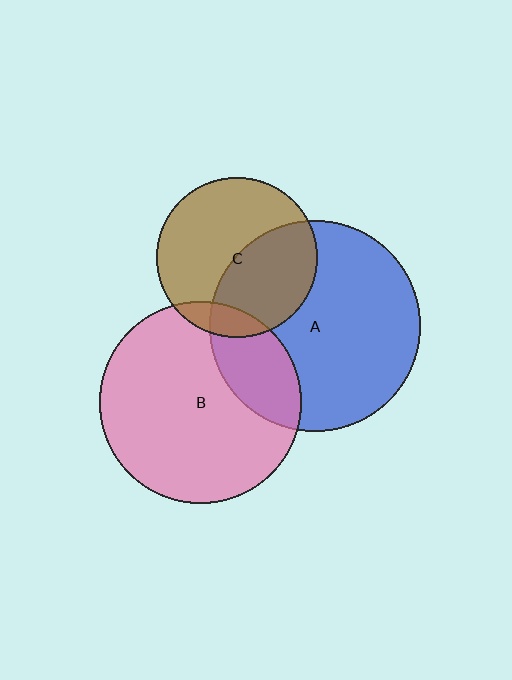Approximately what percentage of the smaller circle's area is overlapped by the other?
Approximately 10%.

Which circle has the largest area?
Circle A (blue).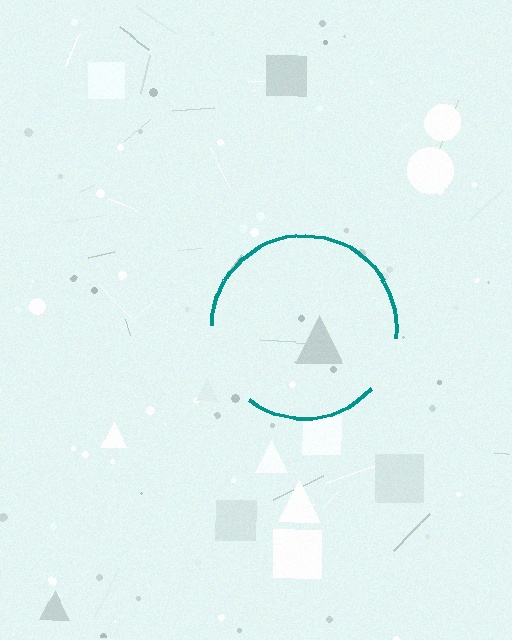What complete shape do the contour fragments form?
The contour fragments form a circle.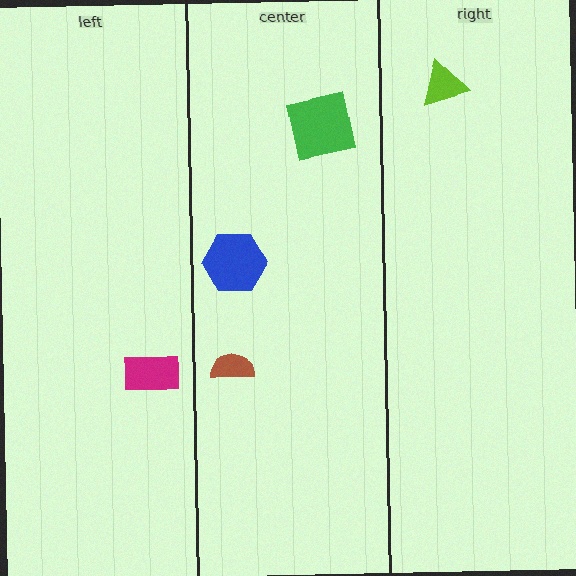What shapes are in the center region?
The green square, the blue hexagon, the brown semicircle.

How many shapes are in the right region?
1.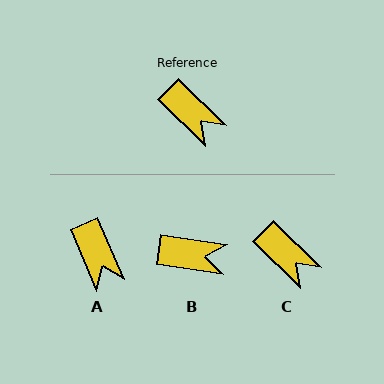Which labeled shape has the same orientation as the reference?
C.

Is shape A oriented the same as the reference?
No, it is off by about 22 degrees.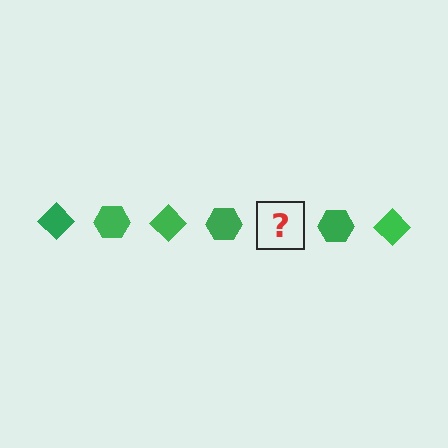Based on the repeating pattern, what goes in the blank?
The blank should be a green diamond.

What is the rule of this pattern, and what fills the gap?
The rule is that the pattern cycles through diamond, hexagon shapes in green. The gap should be filled with a green diamond.